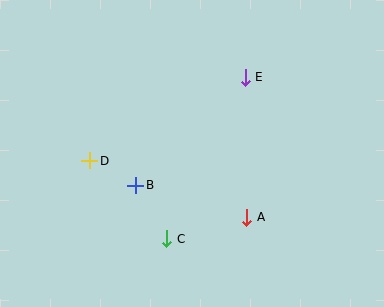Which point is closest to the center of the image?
Point B at (136, 185) is closest to the center.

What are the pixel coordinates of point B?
Point B is at (136, 185).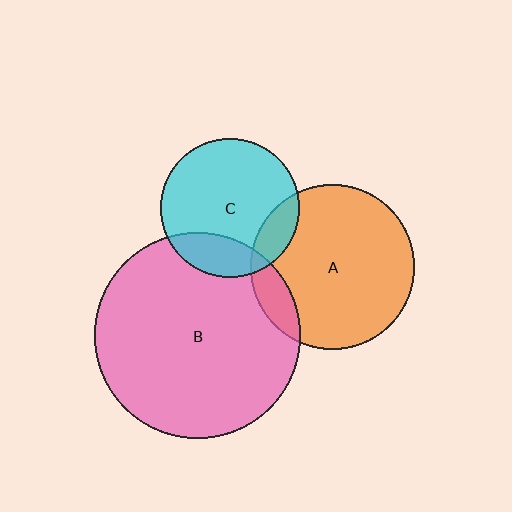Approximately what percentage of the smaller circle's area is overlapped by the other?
Approximately 10%.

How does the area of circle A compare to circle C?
Approximately 1.4 times.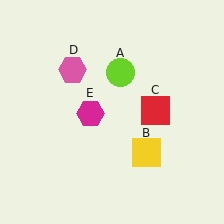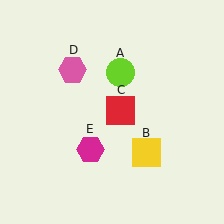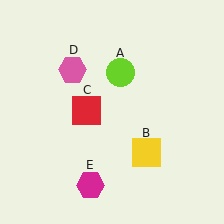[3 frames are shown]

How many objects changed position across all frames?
2 objects changed position: red square (object C), magenta hexagon (object E).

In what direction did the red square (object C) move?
The red square (object C) moved left.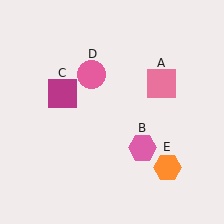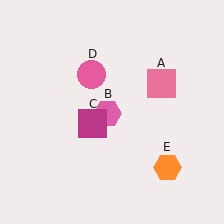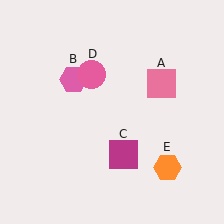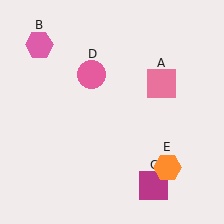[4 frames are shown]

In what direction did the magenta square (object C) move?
The magenta square (object C) moved down and to the right.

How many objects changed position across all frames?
2 objects changed position: pink hexagon (object B), magenta square (object C).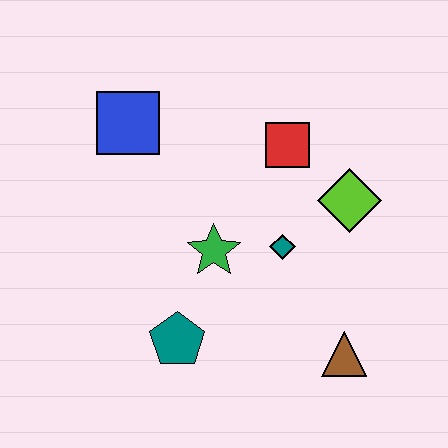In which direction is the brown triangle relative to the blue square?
The brown triangle is below the blue square.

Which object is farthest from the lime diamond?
The blue square is farthest from the lime diamond.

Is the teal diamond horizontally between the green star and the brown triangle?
Yes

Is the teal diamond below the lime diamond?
Yes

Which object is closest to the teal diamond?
The green star is closest to the teal diamond.